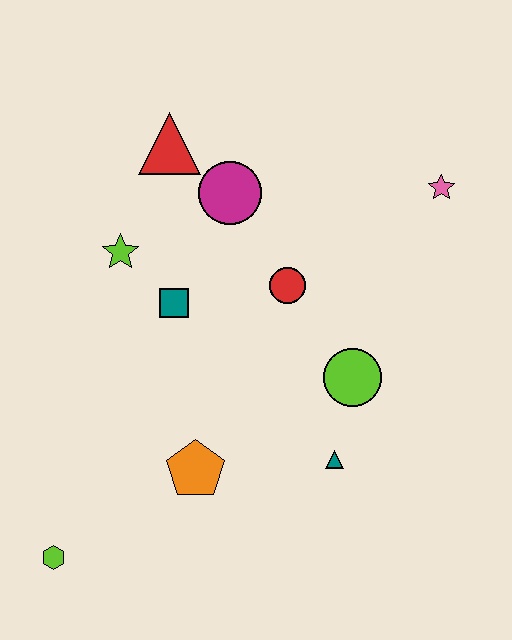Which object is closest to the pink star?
The red circle is closest to the pink star.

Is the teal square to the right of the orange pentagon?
No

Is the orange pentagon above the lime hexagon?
Yes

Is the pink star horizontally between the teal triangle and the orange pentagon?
No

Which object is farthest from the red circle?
The lime hexagon is farthest from the red circle.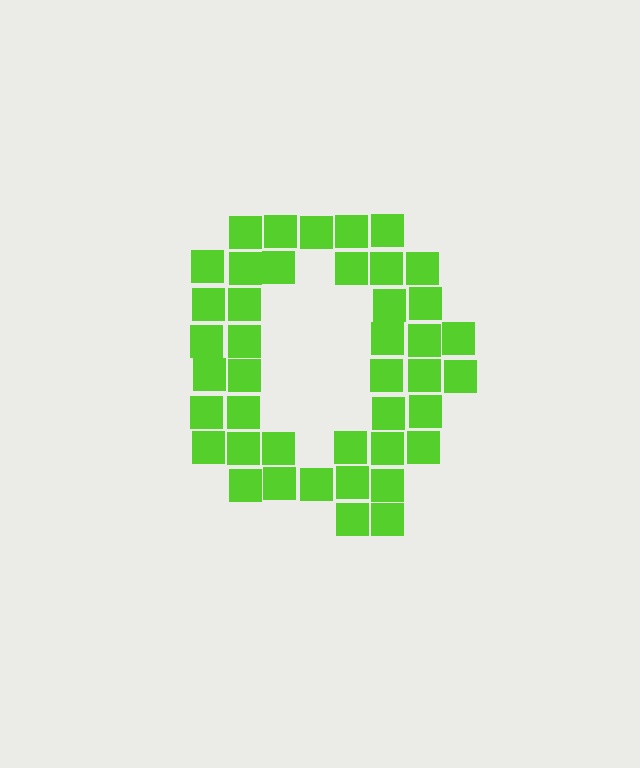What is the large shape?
The large shape is the letter Q.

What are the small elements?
The small elements are squares.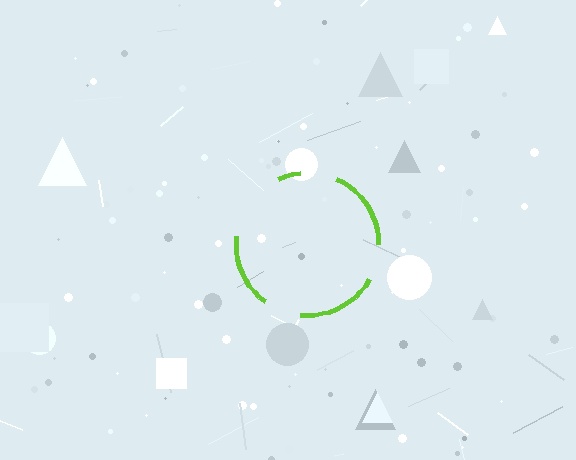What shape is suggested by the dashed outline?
The dashed outline suggests a circle.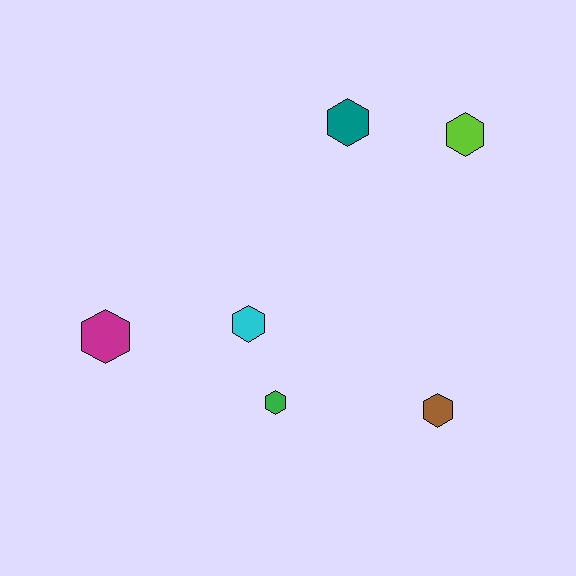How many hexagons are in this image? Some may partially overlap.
There are 6 hexagons.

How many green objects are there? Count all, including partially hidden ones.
There is 1 green object.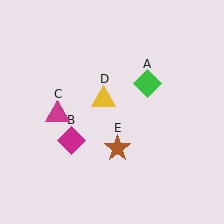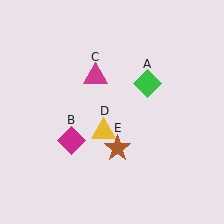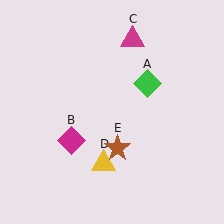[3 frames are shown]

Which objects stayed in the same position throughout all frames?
Green diamond (object A) and magenta diamond (object B) and brown star (object E) remained stationary.